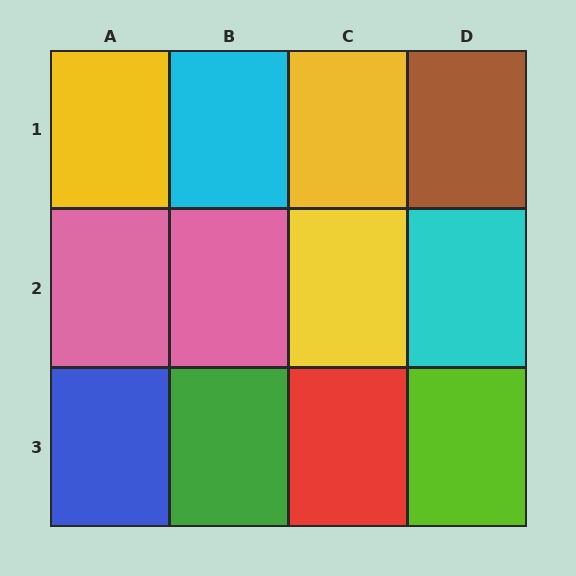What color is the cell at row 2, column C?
Yellow.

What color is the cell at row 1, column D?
Brown.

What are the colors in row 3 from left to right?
Blue, green, red, lime.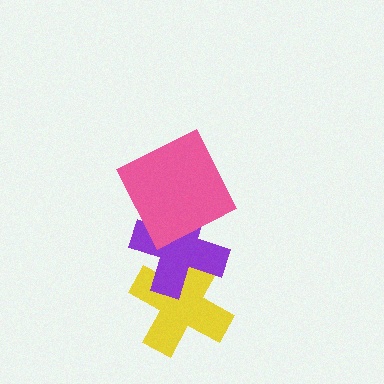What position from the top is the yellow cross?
The yellow cross is 3rd from the top.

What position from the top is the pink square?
The pink square is 1st from the top.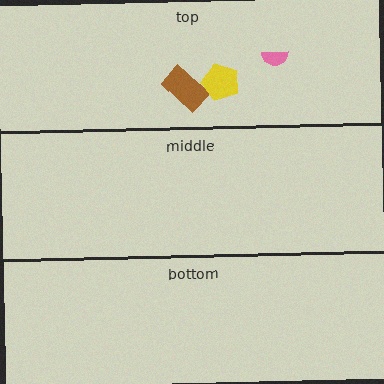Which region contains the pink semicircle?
The top region.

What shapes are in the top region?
The pink semicircle, the brown rectangle, the yellow pentagon.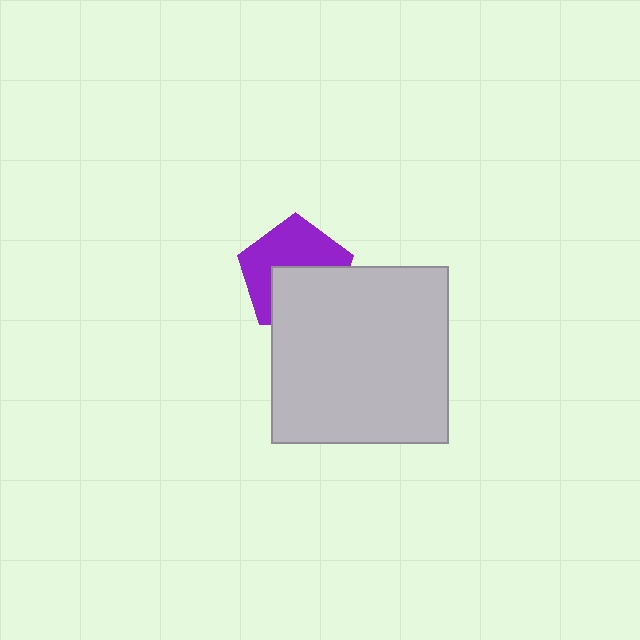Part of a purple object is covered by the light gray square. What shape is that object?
It is a pentagon.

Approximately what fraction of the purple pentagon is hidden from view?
Roughly 46% of the purple pentagon is hidden behind the light gray square.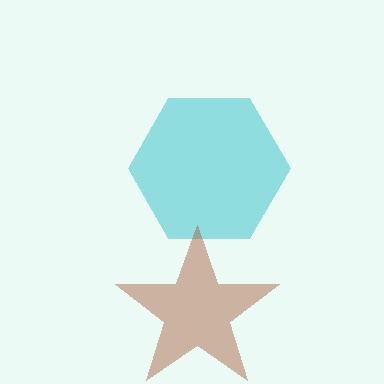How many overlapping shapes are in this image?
There are 2 overlapping shapes in the image.